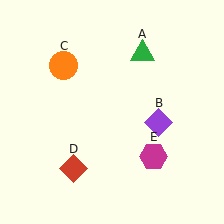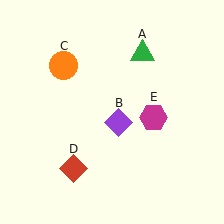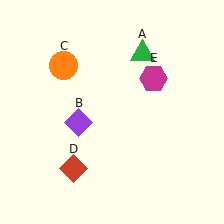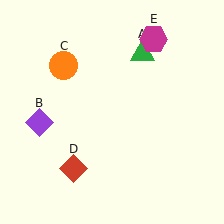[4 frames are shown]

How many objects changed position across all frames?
2 objects changed position: purple diamond (object B), magenta hexagon (object E).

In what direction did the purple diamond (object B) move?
The purple diamond (object B) moved left.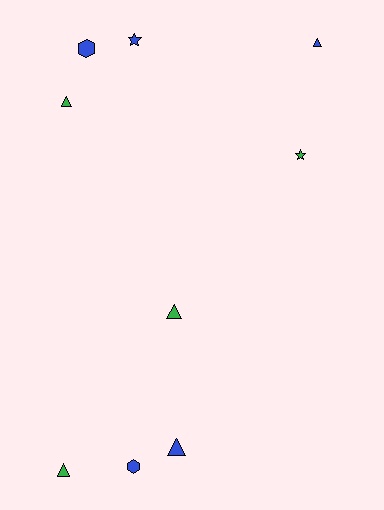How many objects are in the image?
There are 9 objects.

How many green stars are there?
There is 1 green star.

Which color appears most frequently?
Blue, with 5 objects.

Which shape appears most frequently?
Triangle, with 5 objects.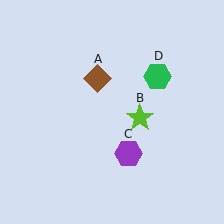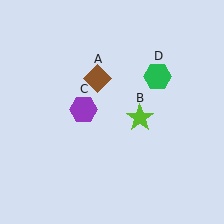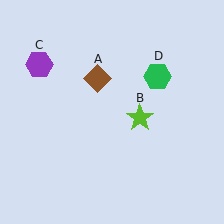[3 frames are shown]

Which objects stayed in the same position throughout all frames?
Brown diamond (object A) and lime star (object B) and green hexagon (object D) remained stationary.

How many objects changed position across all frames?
1 object changed position: purple hexagon (object C).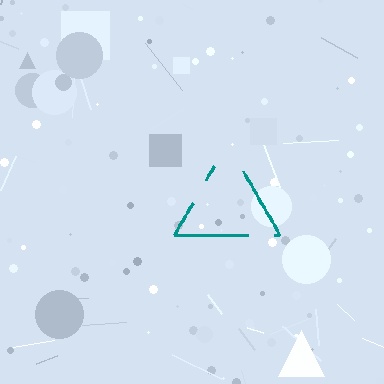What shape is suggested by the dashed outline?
The dashed outline suggests a triangle.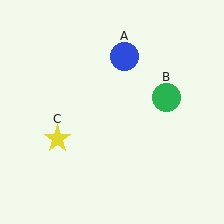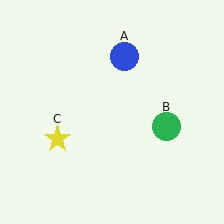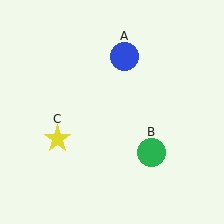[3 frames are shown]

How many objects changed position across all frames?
1 object changed position: green circle (object B).